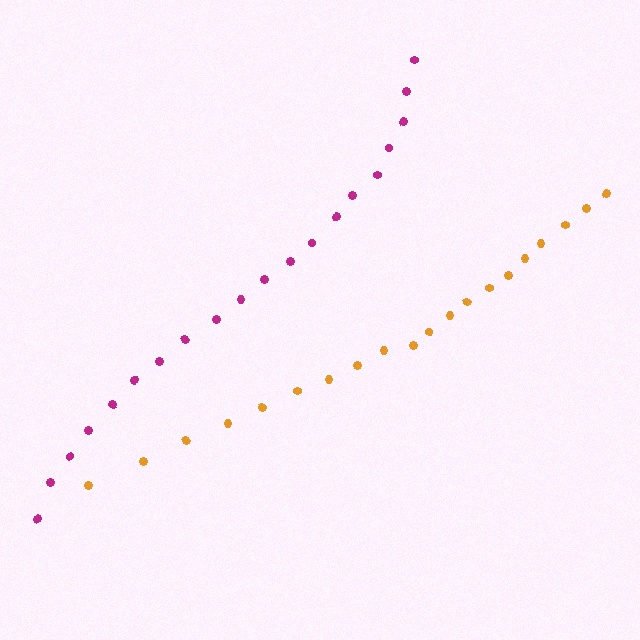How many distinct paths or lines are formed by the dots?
There are 2 distinct paths.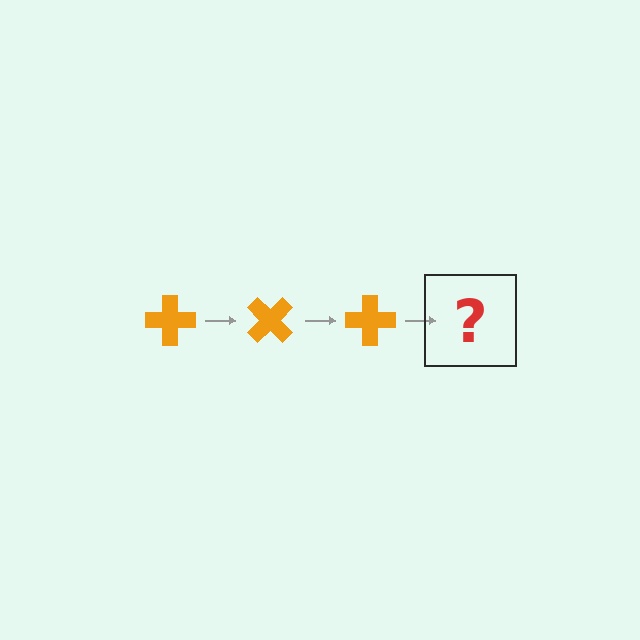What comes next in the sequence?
The next element should be an orange cross rotated 135 degrees.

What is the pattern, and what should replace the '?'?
The pattern is that the cross rotates 45 degrees each step. The '?' should be an orange cross rotated 135 degrees.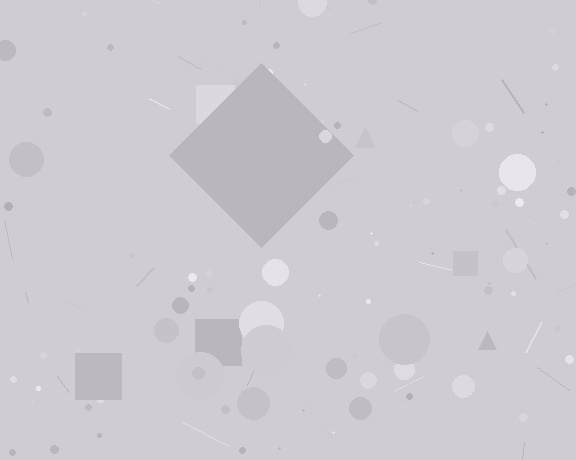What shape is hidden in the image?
A diamond is hidden in the image.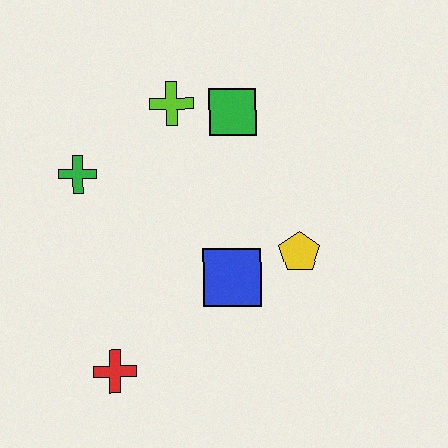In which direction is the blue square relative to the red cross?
The blue square is to the right of the red cross.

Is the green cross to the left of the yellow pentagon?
Yes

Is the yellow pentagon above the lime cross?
No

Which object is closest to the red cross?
The blue square is closest to the red cross.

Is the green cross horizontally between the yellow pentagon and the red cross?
No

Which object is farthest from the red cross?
The green square is farthest from the red cross.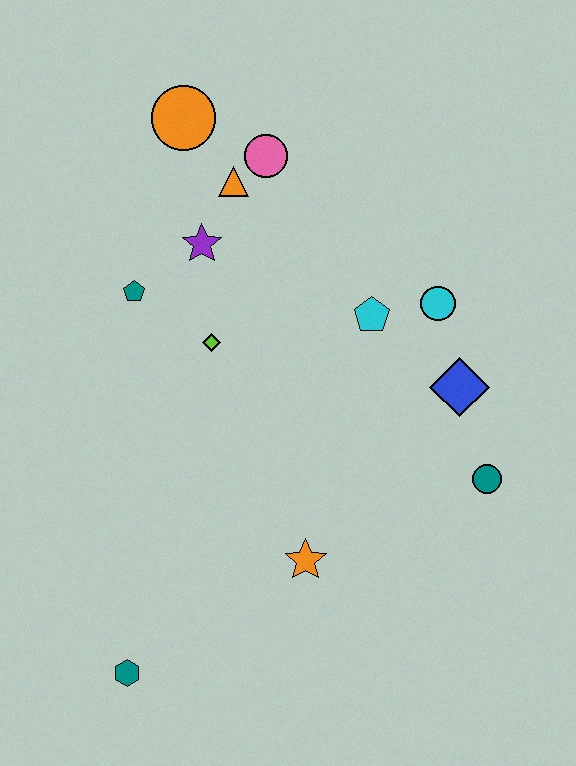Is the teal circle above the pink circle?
No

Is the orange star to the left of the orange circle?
No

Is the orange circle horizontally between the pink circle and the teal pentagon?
Yes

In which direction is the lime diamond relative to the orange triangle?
The lime diamond is below the orange triangle.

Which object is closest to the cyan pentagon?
The cyan circle is closest to the cyan pentagon.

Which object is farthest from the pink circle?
The teal hexagon is farthest from the pink circle.